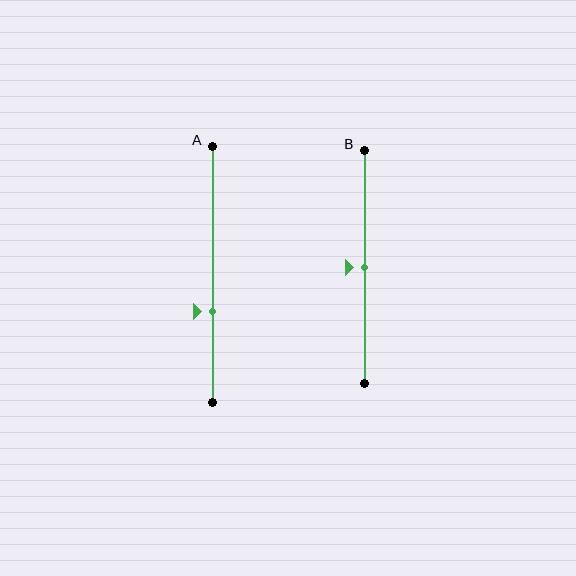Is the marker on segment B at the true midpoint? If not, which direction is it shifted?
Yes, the marker on segment B is at the true midpoint.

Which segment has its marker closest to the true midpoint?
Segment B has its marker closest to the true midpoint.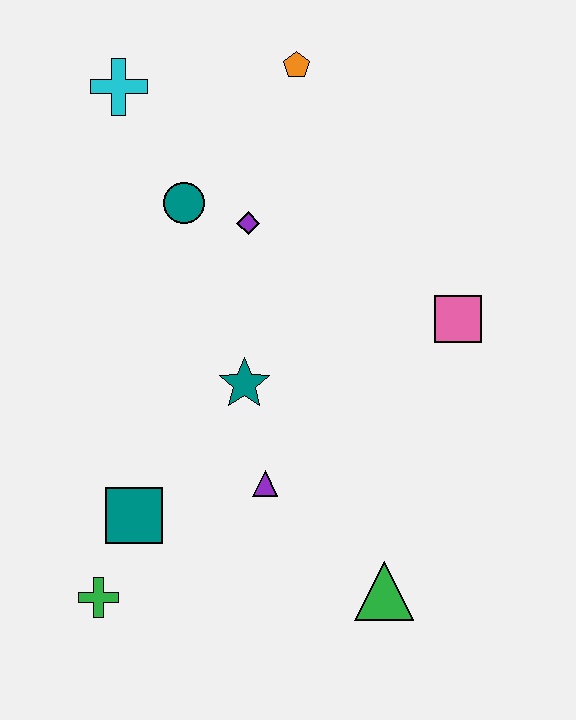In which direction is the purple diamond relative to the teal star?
The purple diamond is above the teal star.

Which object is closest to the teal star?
The purple triangle is closest to the teal star.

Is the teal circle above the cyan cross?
No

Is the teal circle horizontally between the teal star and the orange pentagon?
No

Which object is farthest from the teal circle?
The green triangle is farthest from the teal circle.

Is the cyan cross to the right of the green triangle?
No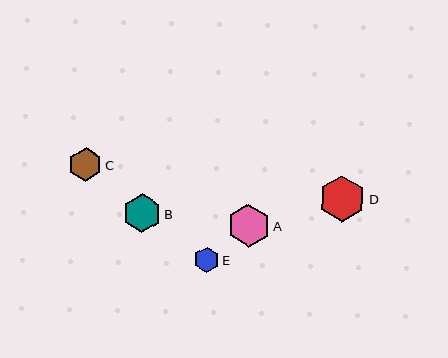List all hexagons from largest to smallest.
From largest to smallest: D, A, B, C, E.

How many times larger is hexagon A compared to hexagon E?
Hexagon A is approximately 1.7 times the size of hexagon E.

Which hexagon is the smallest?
Hexagon E is the smallest with a size of approximately 25 pixels.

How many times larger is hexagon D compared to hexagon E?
Hexagon D is approximately 1.8 times the size of hexagon E.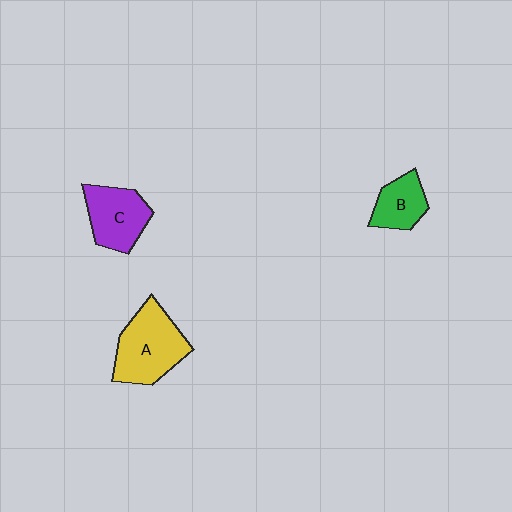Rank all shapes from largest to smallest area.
From largest to smallest: A (yellow), C (purple), B (green).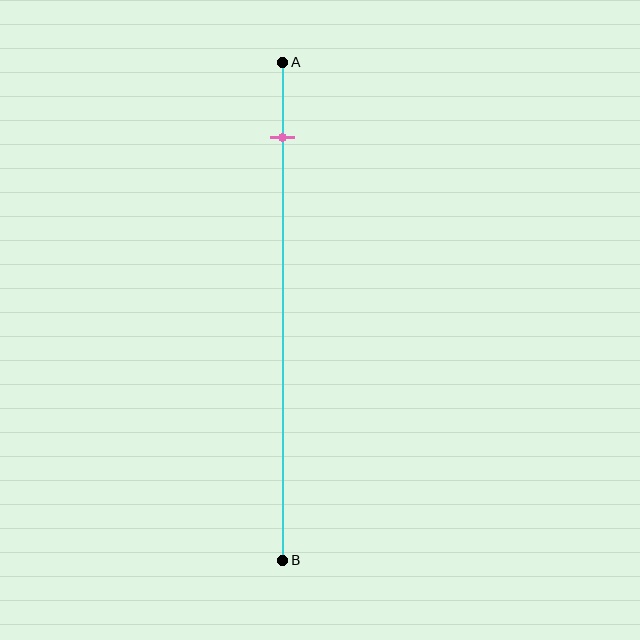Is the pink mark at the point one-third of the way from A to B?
No, the mark is at about 15% from A, not at the 33% one-third point.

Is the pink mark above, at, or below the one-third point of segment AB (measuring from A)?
The pink mark is above the one-third point of segment AB.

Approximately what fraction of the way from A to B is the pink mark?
The pink mark is approximately 15% of the way from A to B.